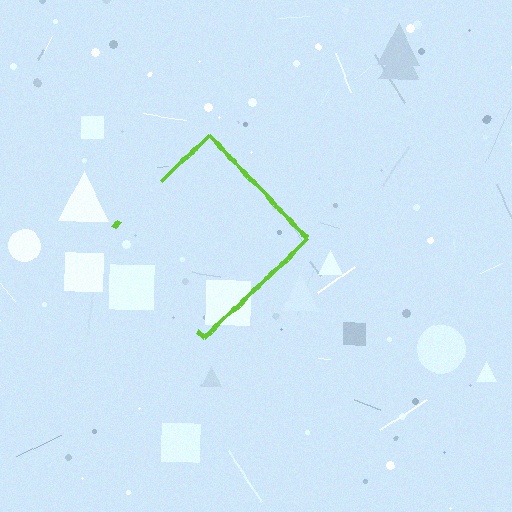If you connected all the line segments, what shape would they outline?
They would outline a diamond.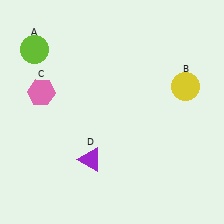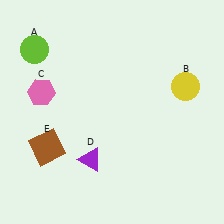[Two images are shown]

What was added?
A brown square (E) was added in Image 2.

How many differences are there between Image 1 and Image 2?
There is 1 difference between the two images.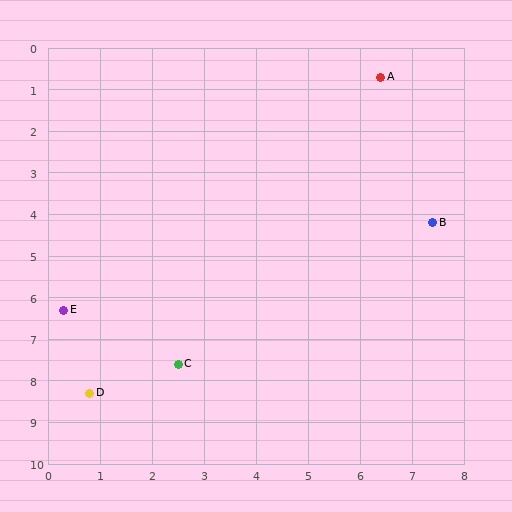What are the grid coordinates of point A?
Point A is at approximately (6.4, 0.7).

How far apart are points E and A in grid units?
Points E and A are about 8.3 grid units apart.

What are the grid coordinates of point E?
Point E is at approximately (0.3, 6.3).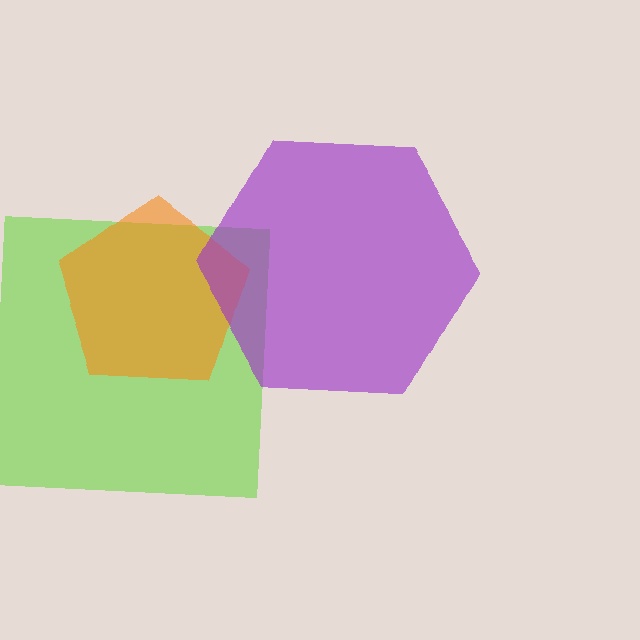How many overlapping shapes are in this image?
There are 3 overlapping shapes in the image.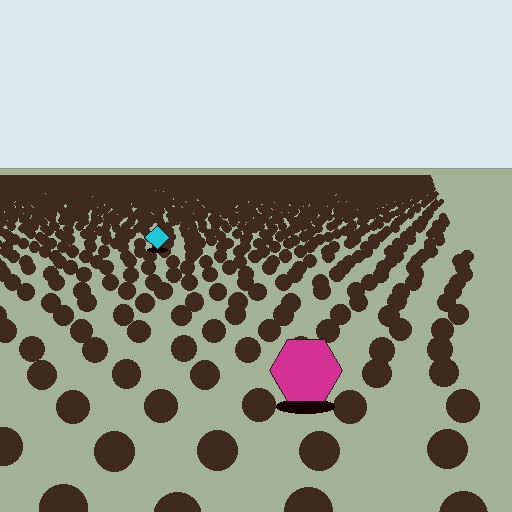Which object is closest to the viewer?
The magenta hexagon is closest. The texture marks near it are larger and more spread out.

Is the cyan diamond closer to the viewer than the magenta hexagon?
No. The magenta hexagon is closer — you can tell from the texture gradient: the ground texture is coarser near it.